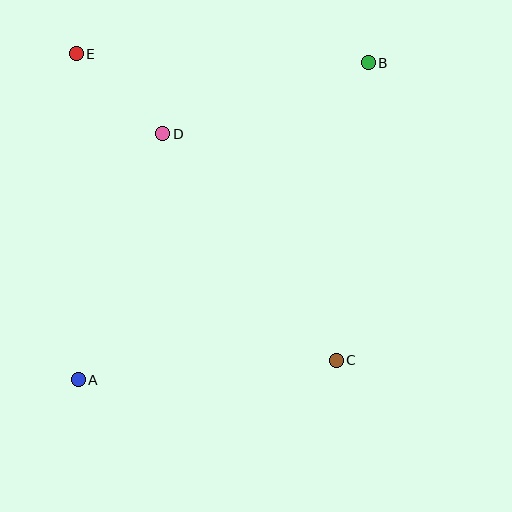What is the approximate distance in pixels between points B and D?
The distance between B and D is approximately 217 pixels.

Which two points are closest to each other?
Points D and E are closest to each other.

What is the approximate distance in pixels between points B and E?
The distance between B and E is approximately 292 pixels.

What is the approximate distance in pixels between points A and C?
The distance between A and C is approximately 259 pixels.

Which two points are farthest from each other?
Points A and B are farthest from each other.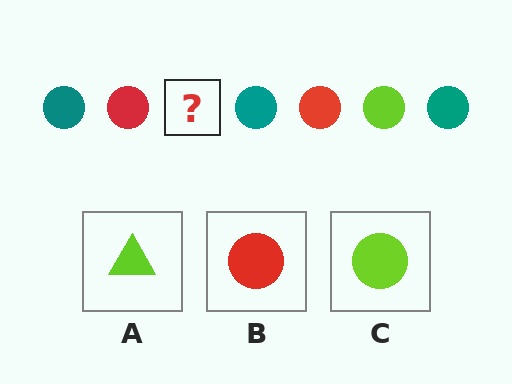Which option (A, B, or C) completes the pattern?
C.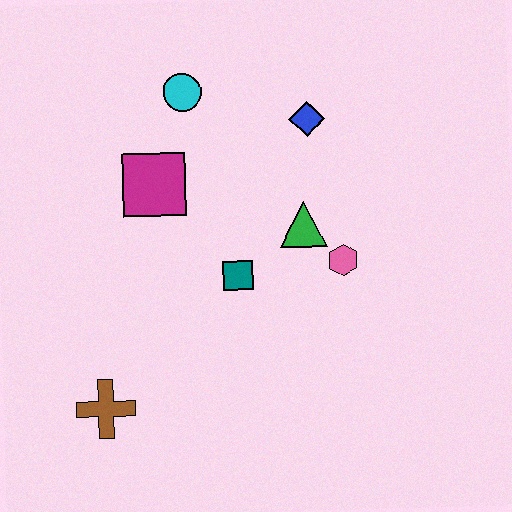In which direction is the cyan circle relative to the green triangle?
The cyan circle is above the green triangle.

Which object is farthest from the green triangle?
The brown cross is farthest from the green triangle.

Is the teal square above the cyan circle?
No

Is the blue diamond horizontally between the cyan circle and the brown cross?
No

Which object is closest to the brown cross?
The teal square is closest to the brown cross.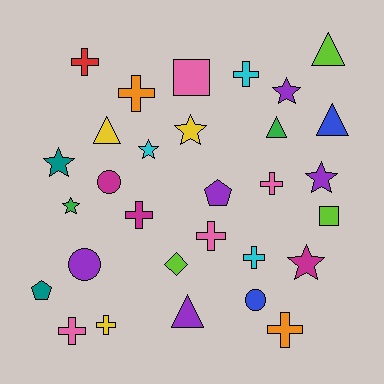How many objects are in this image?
There are 30 objects.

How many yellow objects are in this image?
There are 3 yellow objects.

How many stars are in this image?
There are 7 stars.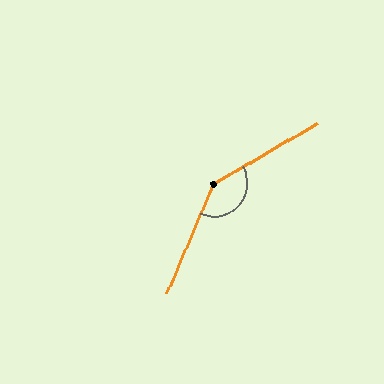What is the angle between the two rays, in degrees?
Approximately 143 degrees.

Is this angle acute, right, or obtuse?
It is obtuse.